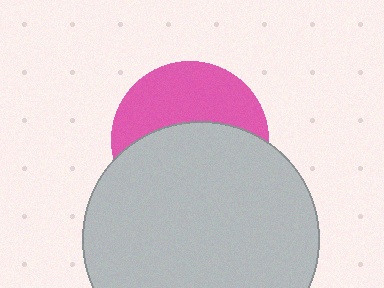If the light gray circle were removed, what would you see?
You would see the complete pink circle.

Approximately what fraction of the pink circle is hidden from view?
Roughly 57% of the pink circle is hidden behind the light gray circle.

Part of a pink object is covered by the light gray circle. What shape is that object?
It is a circle.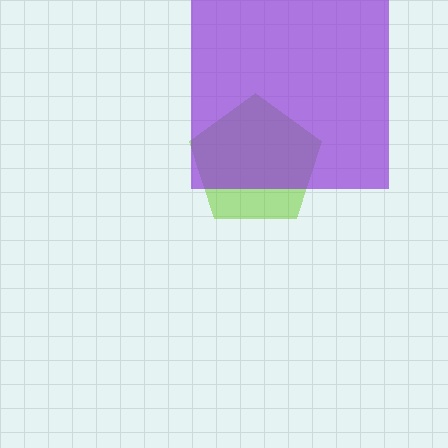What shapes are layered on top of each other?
The layered shapes are: a lime pentagon, a purple square.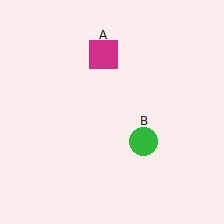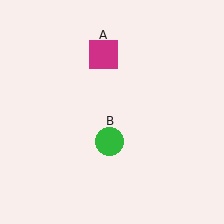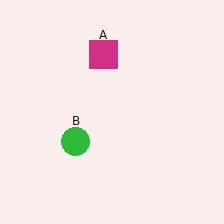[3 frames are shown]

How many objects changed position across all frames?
1 object changed position: green circle (object B).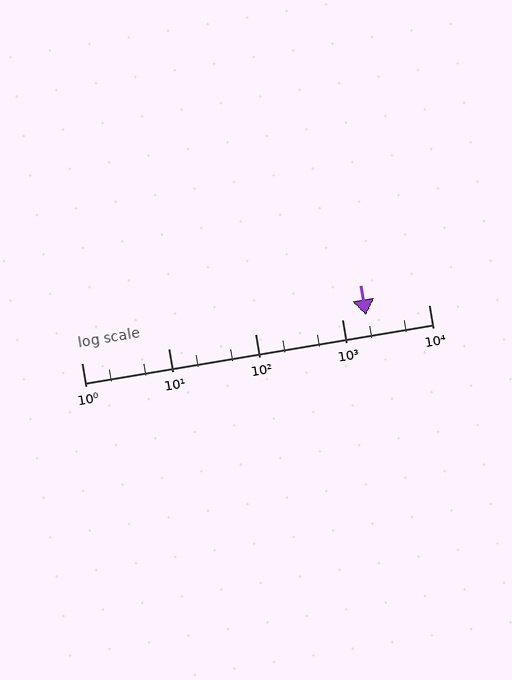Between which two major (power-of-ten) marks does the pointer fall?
The pointer is between 1000 and 10000.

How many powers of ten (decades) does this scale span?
The scale spans 4 decades, from 1 to 10000.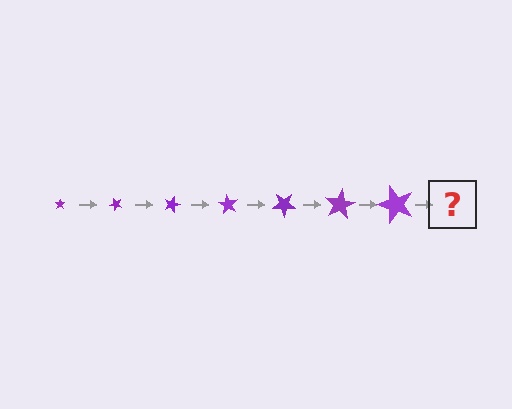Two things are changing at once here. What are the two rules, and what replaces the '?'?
The two rules are that the star grows larger each step and it rotates 45 degrees each step. The '?' should be a star, larger than the previous one and rotated 315 degrees from the start.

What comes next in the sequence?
The next element should be a star, larger than the previous one and rotated 315 degrees from the start.